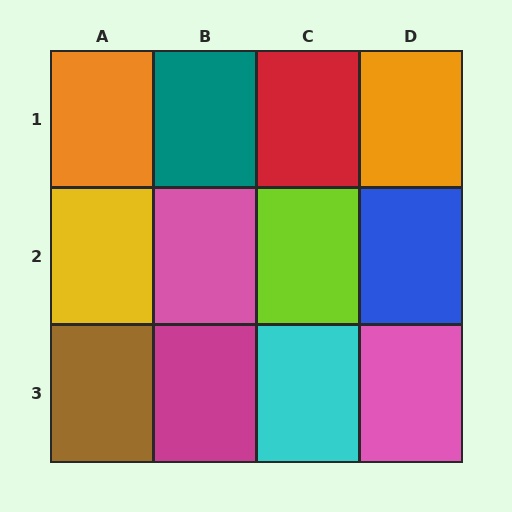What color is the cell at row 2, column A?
Yellow.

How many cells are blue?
1 cell is blue.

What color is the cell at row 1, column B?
Teal.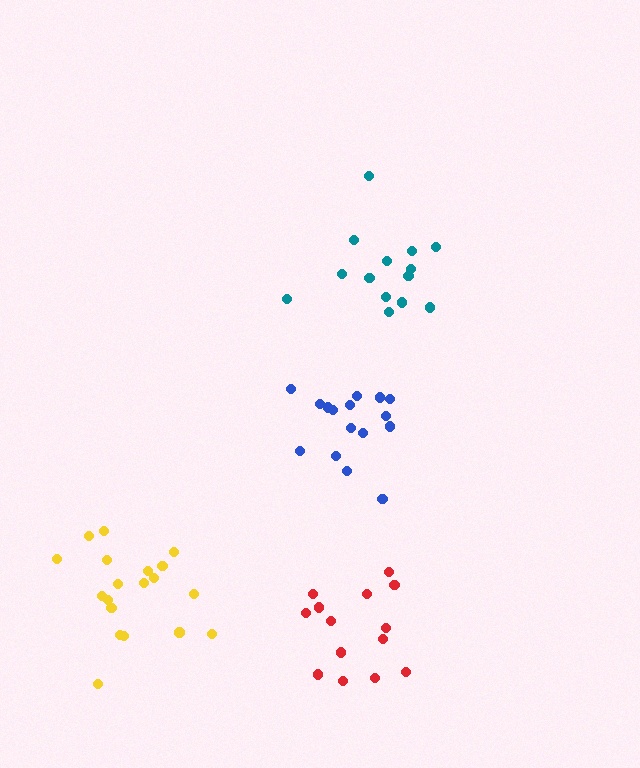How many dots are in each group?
Group 1: 14 dots, Group 2: 17 dots, Group 3: 14 dots, Group 4: 19 dots (64 total).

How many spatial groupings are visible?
There are 4 spatial groupings.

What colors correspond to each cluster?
The clusters are colored: red, blue, teal, yellow.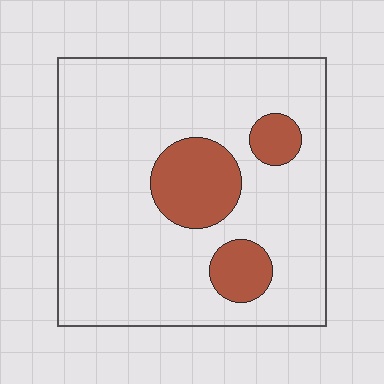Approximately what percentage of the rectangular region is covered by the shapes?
Approximately 15%.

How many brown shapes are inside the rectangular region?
3.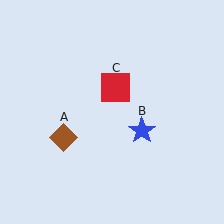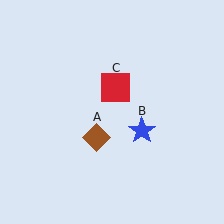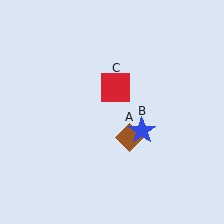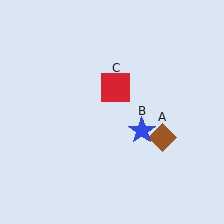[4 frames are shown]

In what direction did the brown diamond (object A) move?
The brown diamond (object A) moved right.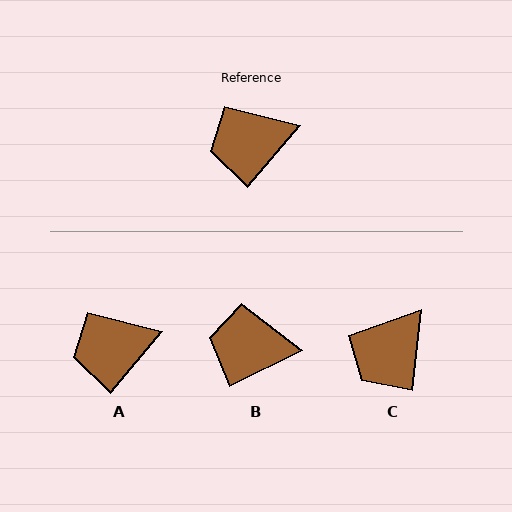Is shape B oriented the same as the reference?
No, it is off by about 24 degrees.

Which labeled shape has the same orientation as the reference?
A.